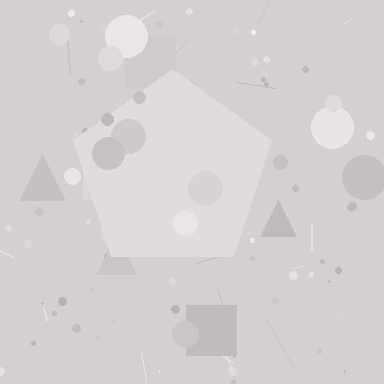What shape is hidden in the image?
A pentagon is hidden in the image.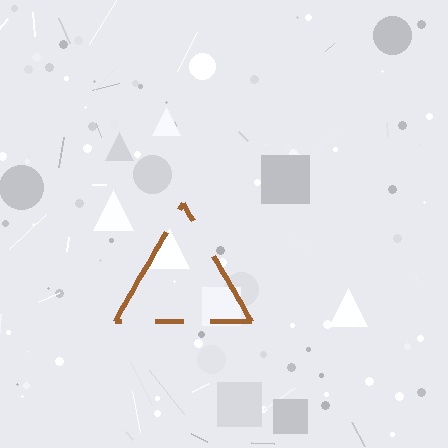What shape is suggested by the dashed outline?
The dashed outline suggests a triangle.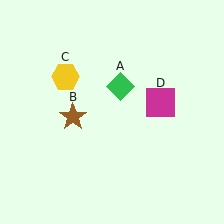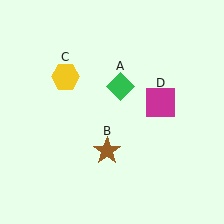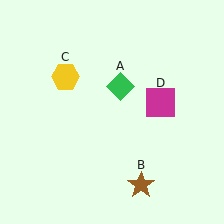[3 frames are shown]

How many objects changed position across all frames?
1 object changed position: brown star (object B).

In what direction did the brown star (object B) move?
The brown star (object B) moved down and to the right.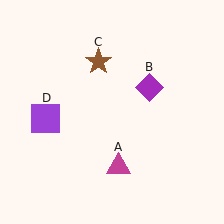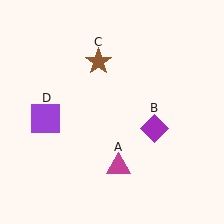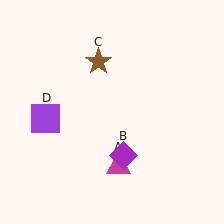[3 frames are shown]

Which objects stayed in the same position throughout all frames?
Magenta triangle (object A) and brown star (object C) and purple square (object D) remained stationary.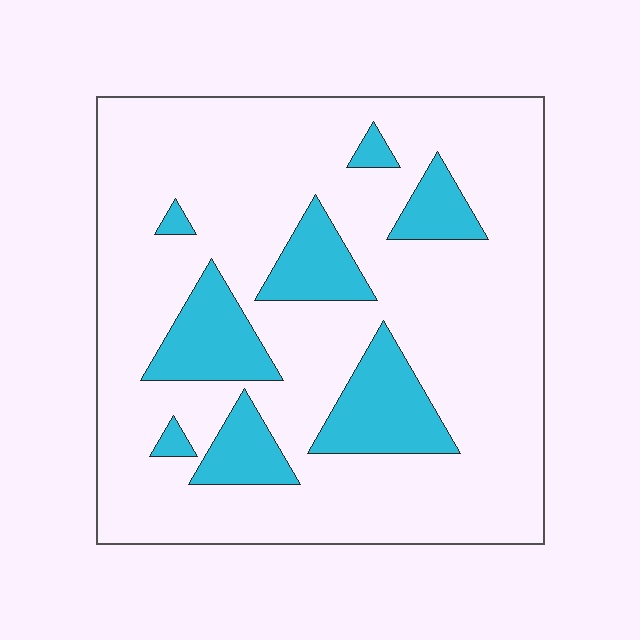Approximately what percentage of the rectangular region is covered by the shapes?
Approximately 20%.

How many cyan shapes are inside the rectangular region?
8.